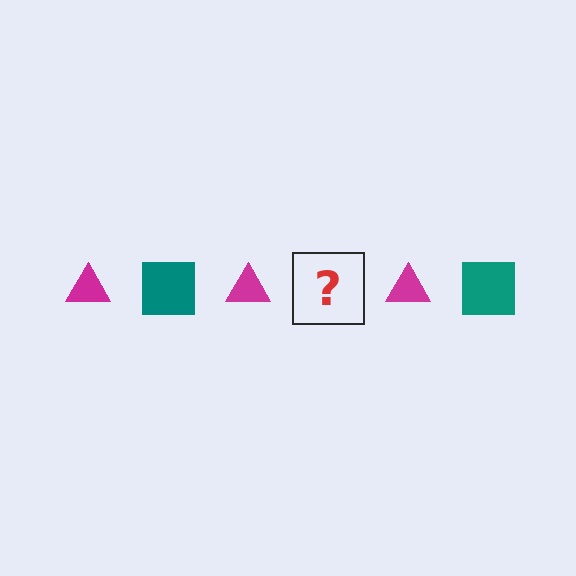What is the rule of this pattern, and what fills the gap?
The rule is that the pattern alternates between magenta triangle and teal square. The gap should be filled with a teal square.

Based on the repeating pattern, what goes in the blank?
The blank should be a teal square.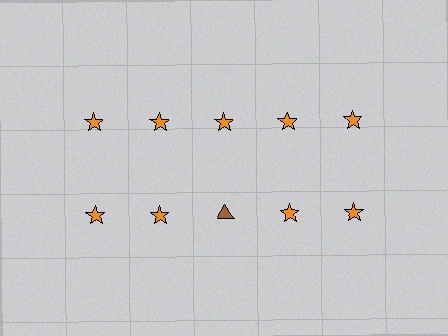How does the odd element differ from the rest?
It differs in both color (brown instead of orange) and shape (triangle instead of star).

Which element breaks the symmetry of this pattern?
The brown triangle in the second row, center column breaks the symmetry. All other shapes are orange stars.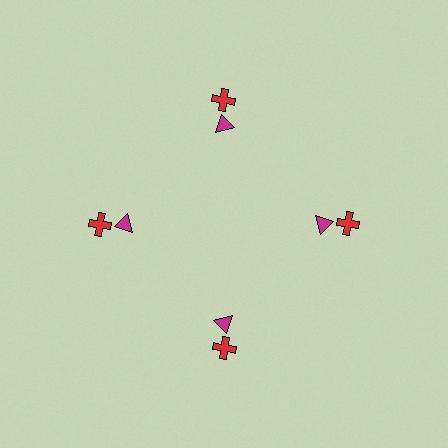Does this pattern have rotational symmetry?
Yes, this pattern has 4-fold rotational symmetry. It looks the same after rotating 90 degrees around the center.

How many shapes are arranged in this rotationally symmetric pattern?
There are 8 shapes, arranged in 4 groups of 2.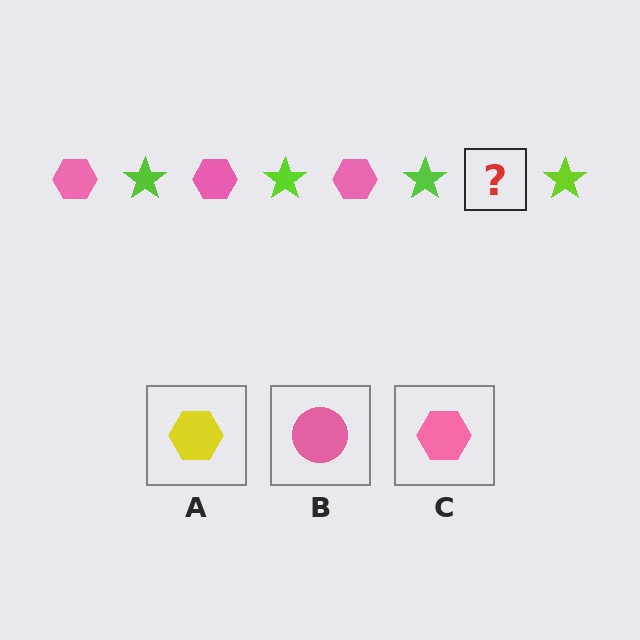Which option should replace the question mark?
Option C.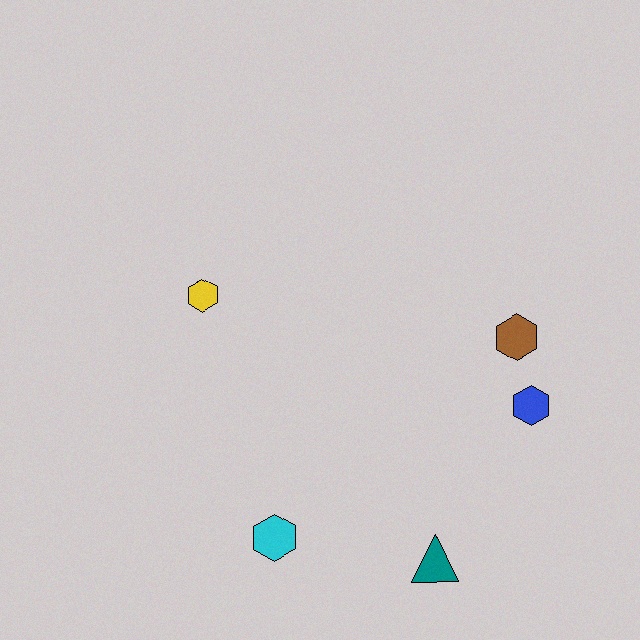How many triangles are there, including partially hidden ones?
There is 1 triangle.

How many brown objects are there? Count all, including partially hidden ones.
There is 1 brown object.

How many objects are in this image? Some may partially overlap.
There are 5 objects.